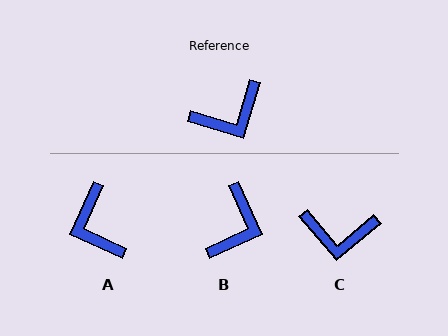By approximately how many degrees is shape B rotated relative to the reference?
Approximately 41 degrees counter-clockwise.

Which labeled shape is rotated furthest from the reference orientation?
A, about 98 degrees away.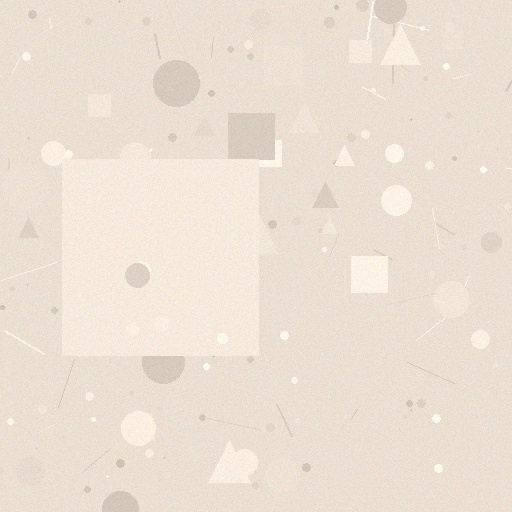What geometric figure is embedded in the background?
A square is embedded in the background.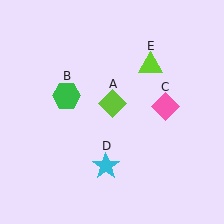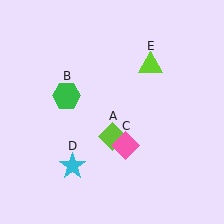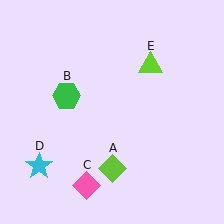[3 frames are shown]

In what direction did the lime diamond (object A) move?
The lime diamond (object A) moved down.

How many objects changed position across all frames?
3 objects changed position: lime diamond (object A), pink diamond (object C), cyan star (object D).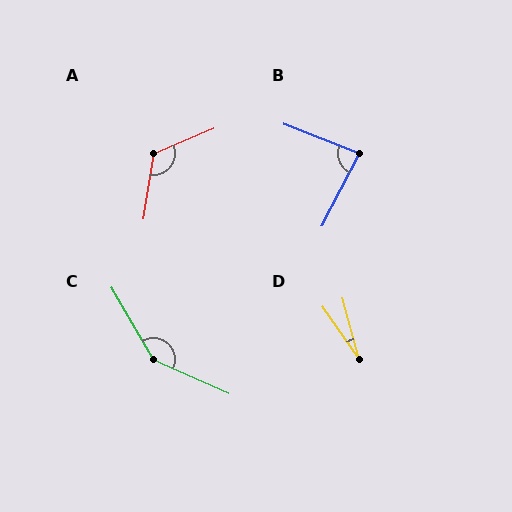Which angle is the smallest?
D, at approximately 19 degrees.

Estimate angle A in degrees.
Approximately 122 degrees.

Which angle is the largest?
C, at approximately 144 degrees.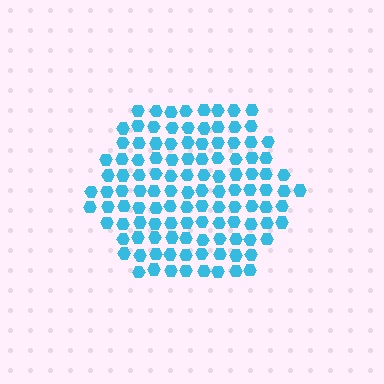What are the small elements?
The small elements are hexagons.